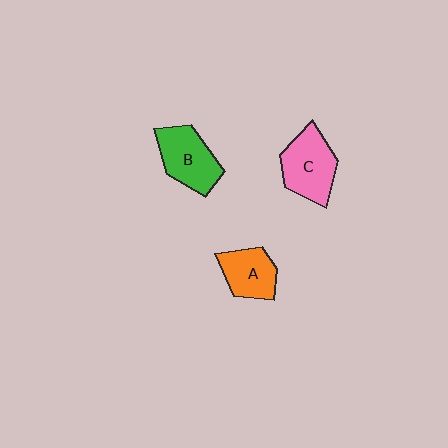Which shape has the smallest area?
Shape A (orange).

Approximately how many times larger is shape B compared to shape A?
Approximately 1.3 times.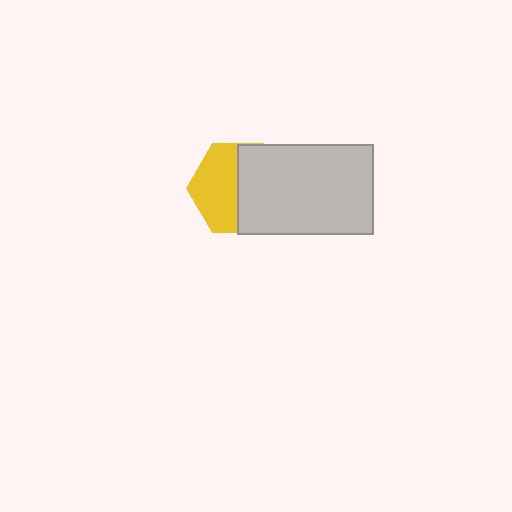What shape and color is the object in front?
The object in front is a light gray rectangle.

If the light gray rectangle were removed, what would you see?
You would see the complete yellow hexagon.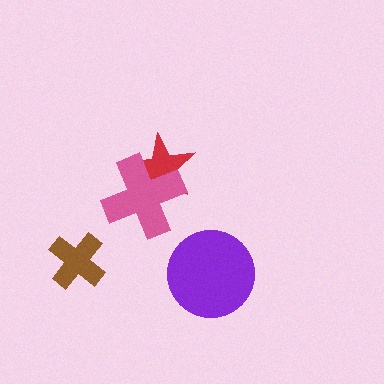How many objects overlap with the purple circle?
0 objects overlap with the purple circle.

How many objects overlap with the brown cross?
0 objects overlap with the brown cross.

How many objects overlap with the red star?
1 object overlaps with the red star.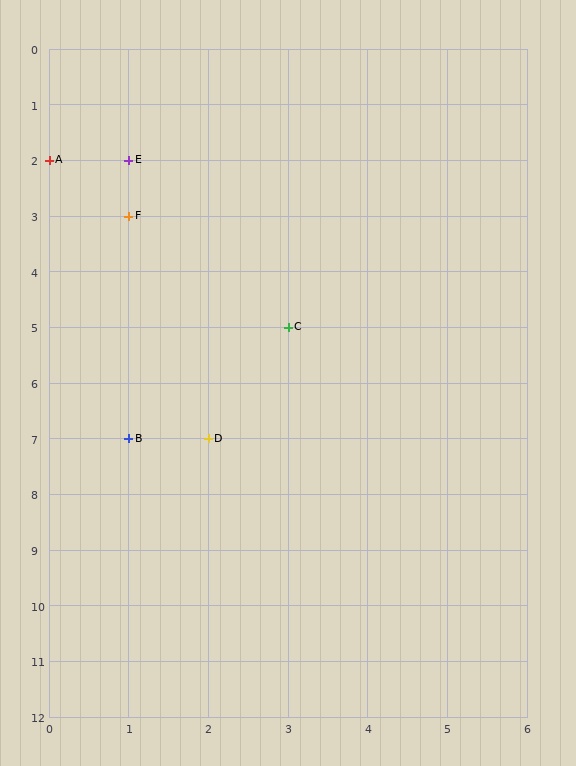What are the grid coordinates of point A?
Point A is at grid coordinates (0, 2).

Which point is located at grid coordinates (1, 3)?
Point F is at (1, 3).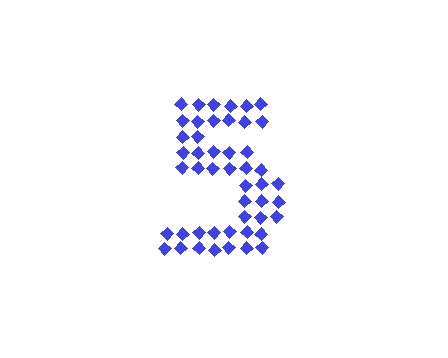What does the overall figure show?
The overall figure shows the digit 5.